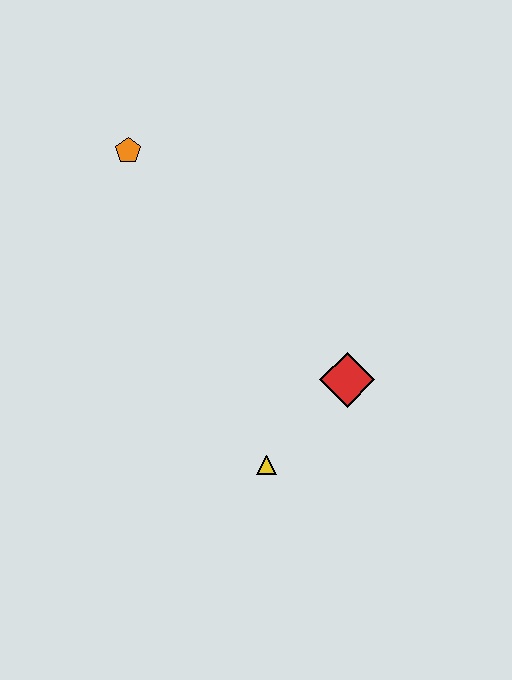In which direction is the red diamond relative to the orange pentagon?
The red diamond is below the orange pentagon.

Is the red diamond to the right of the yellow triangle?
Yes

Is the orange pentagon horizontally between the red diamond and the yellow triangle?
No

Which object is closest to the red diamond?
The yellow triangle is closest to the red diamond.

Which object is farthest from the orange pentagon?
The yellow triangle is farthest from the orange pentagon.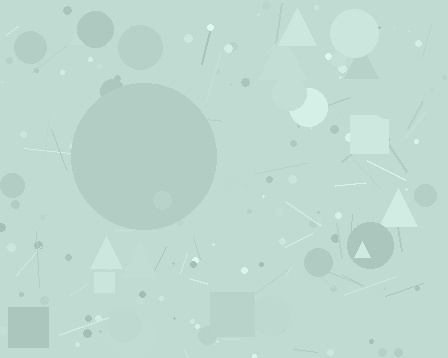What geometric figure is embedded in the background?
A circle is embedded in the background.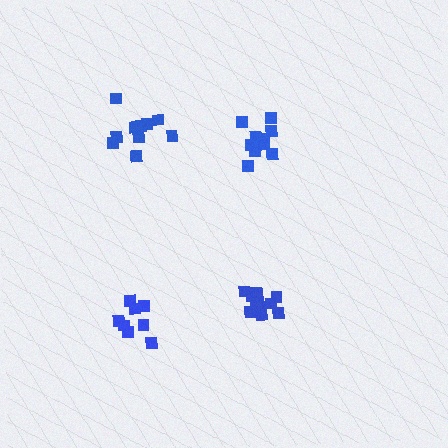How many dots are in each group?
Group 1: 8 dots, Group 2: 10 dots, Group 3: 11 dots, Group 4: 12 dots (41 total).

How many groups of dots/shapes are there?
There are 4 groups.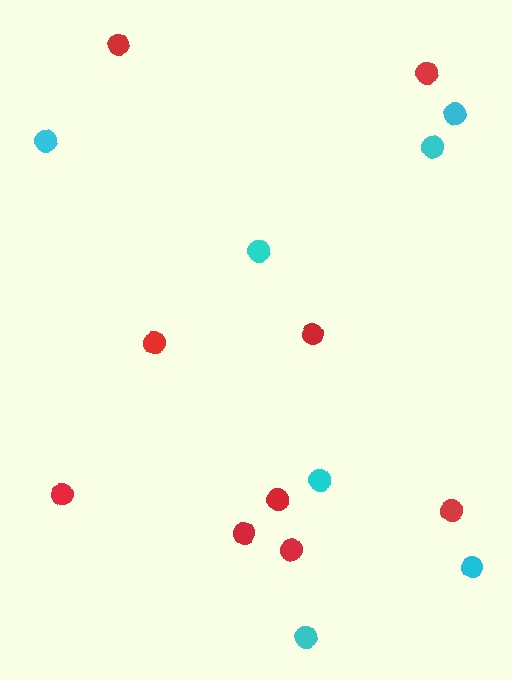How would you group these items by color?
There are 2 groups: one group of cyan circles (7) and one group of red circles (9).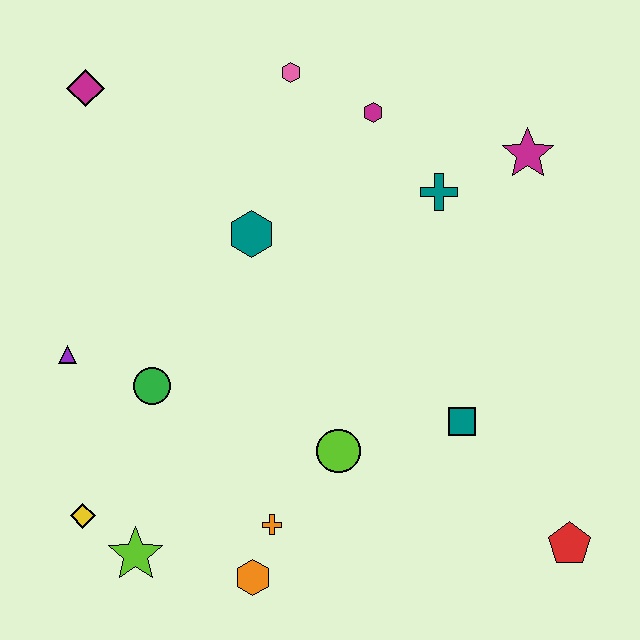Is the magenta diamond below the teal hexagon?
No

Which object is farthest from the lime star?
The magenta star is farthest from the lime star.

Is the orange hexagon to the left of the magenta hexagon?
Yes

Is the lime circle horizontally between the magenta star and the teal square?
No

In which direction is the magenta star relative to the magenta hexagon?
The magenta star is to the right of the magenta hexagon.